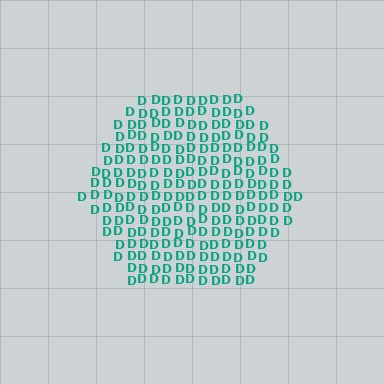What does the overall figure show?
The overall figure shows a hexagon.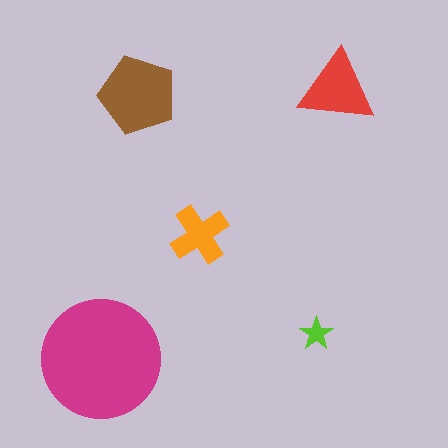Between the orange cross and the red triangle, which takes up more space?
The red triangle.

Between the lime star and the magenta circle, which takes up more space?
The magenta circle.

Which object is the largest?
The magenta circle.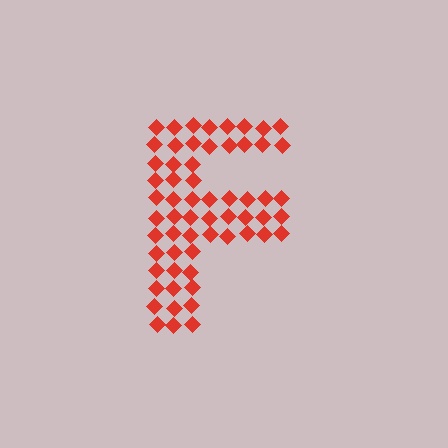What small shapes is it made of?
It is made of small diamonds.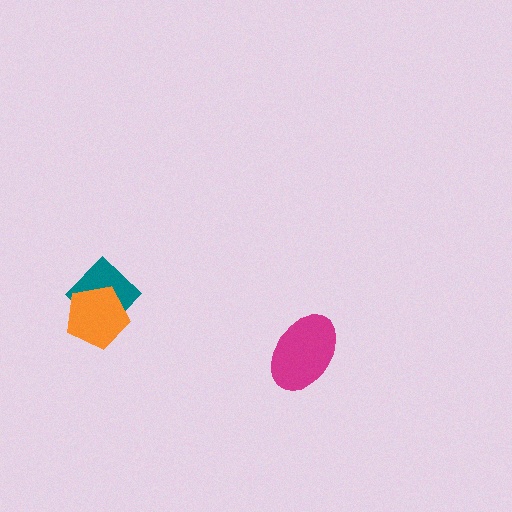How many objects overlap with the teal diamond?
1 object overlaps with the teal diamond.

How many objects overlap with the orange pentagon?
1 object overlaps with the orange pentagon.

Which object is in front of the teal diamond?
The orange pentagon is in front of the teal diamond.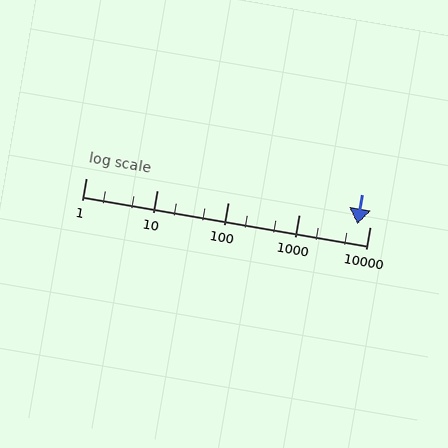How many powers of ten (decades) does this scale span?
The scale spans 4 decades, from 1 to 10000.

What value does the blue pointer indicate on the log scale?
The pointer indicates approximately 6800.